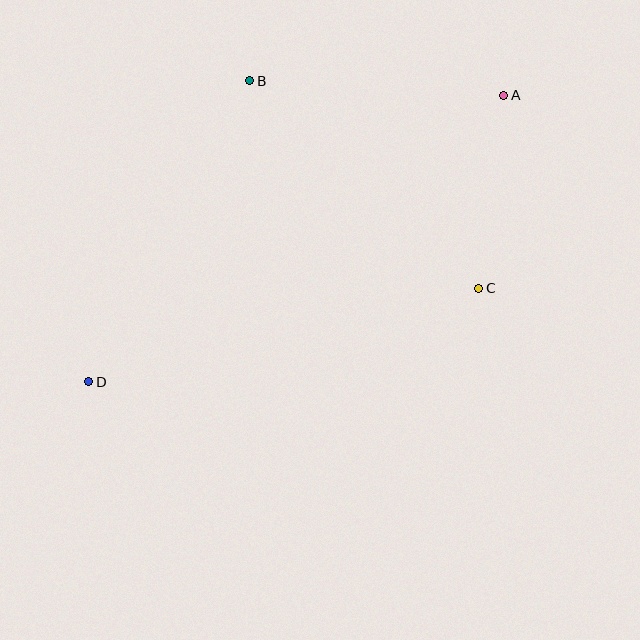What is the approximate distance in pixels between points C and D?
The distance between C and D is approximately 401 pixels.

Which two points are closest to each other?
Points A and C are closest to each other.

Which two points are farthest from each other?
Points A and D are farthest from each other.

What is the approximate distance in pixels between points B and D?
The distance between B and D is approximately 342 pixels.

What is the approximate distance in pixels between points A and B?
The distance between A and B is approximately 254 pixels.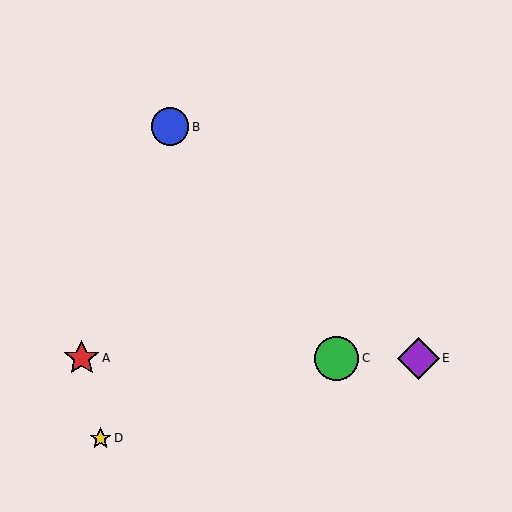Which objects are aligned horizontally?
Objects A, C, E are aligned horizontally.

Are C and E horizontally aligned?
Yes, both are at y≈358.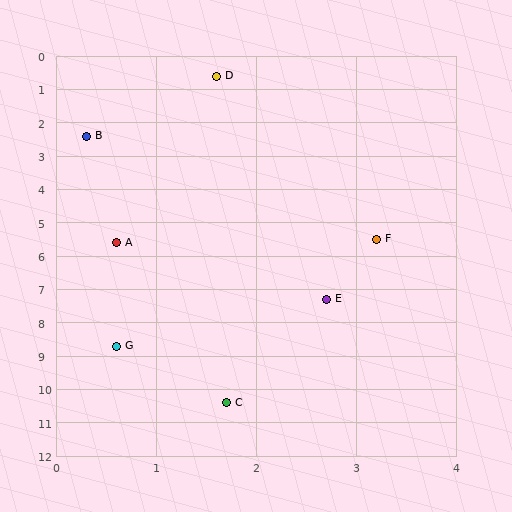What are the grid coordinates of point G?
Point G is at approximately (0.6, 8.7).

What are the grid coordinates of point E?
Point E is at approximately (2.7, 7.3).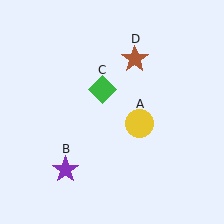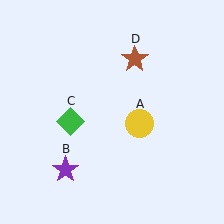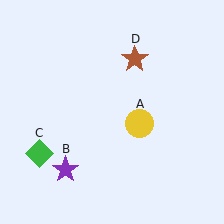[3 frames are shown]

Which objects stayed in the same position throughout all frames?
Yellow circle (object A) and purple star (object B) and brown star (object D) remained stationary.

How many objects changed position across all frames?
1 object changed position: green diamond (object C).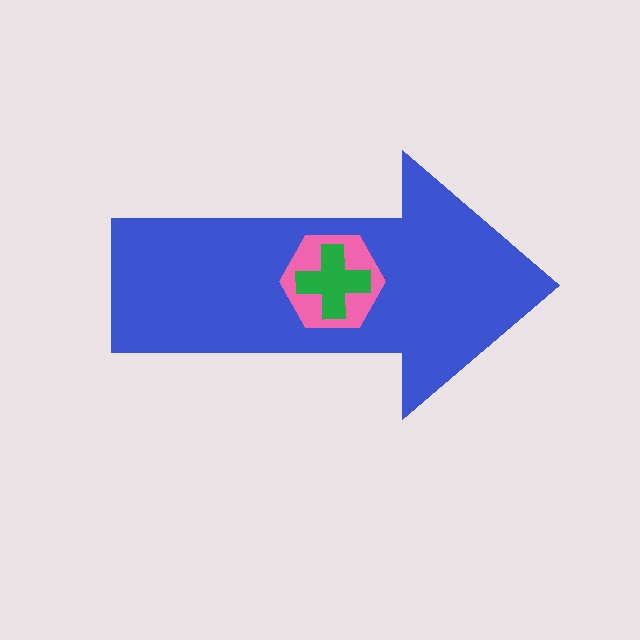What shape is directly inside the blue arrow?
The pink hexagon.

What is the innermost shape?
The green cross.